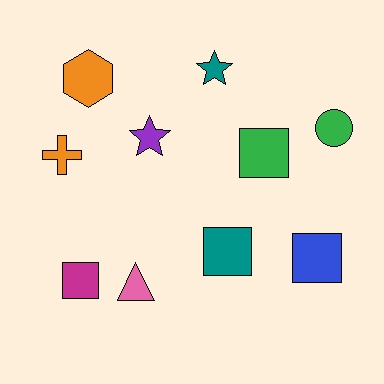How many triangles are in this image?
There is 1 triangle.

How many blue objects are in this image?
There is 1 blue object.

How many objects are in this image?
There are 10 objects.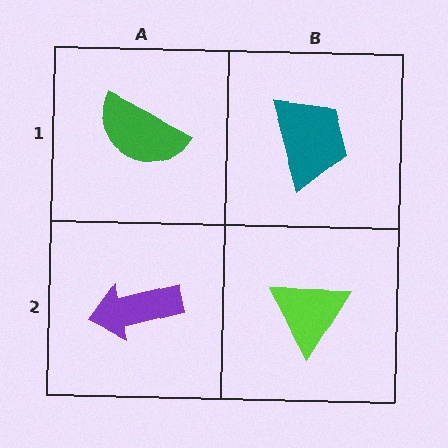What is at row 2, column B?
A lime triangle.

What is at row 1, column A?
A green semicircle.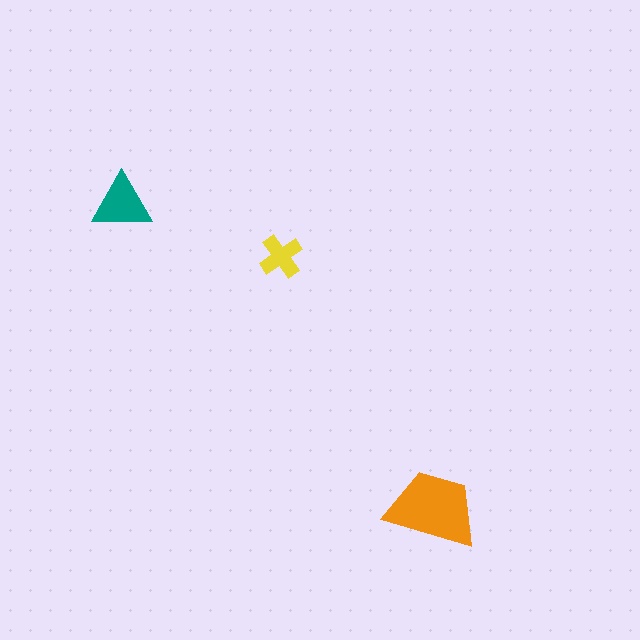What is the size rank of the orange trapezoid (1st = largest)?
1st.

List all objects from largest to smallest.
The orange trapezoid, the teal triangle, the yellow cross.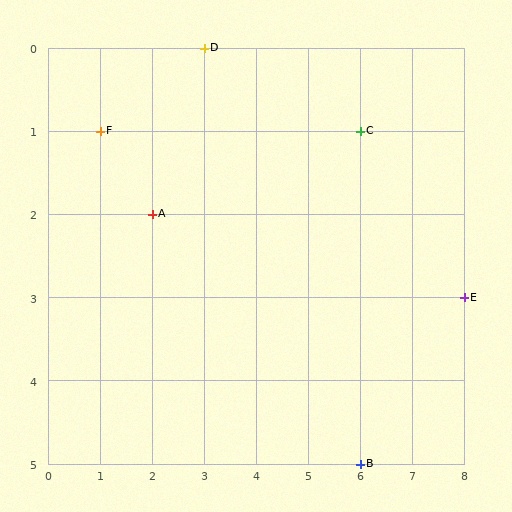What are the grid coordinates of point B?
Point B is at grid coordinates (6, 5).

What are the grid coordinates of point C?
Point C is at grid coordinates (6, 1).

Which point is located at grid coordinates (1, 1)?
Point F is at (1, 1).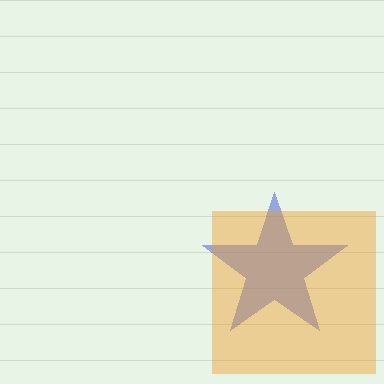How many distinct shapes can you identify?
There are 2 distinct shapes: a blue star, an orange square.